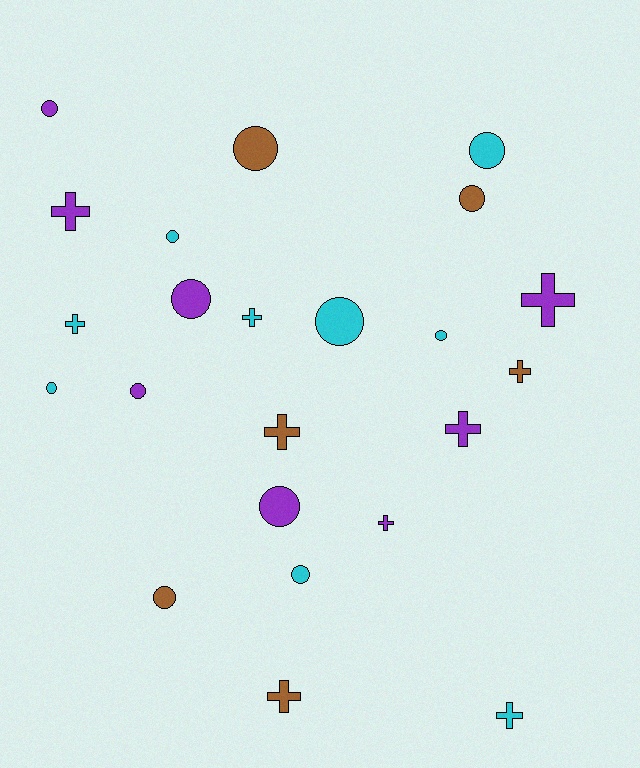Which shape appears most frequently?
Circle, with 13 objects.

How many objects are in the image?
There are 23 objects.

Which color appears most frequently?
Cyan, with 9 objects.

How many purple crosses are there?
There are 4 purple crosses.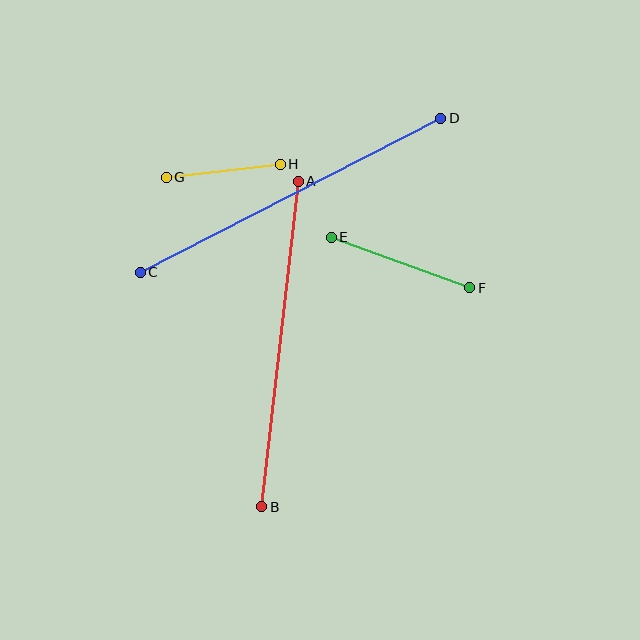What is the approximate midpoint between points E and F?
The midpoint is at approximately (400, 263) pixels.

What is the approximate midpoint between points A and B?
The midpoint is at approximately (280, 344) pixels.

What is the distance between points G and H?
The distance is approximately 115 pixels.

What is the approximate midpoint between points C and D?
The midpoint is at approximately (291, 195) pixels.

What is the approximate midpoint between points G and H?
The midpoint is at approximately (223, 171) pixels.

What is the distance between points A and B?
The distance is approximately 328 pixels.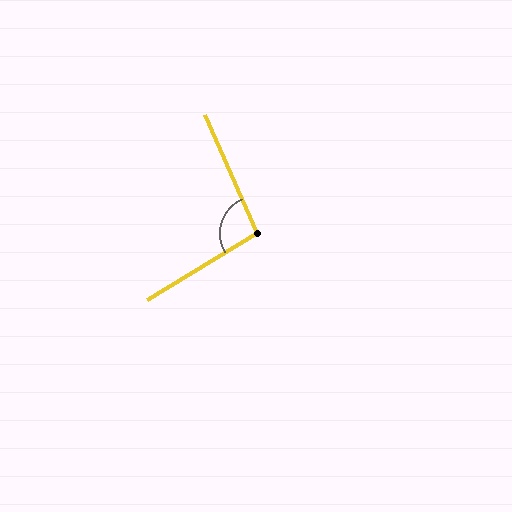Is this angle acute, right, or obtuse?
It is obtuse.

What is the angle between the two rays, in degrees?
Approximately 97 degrees.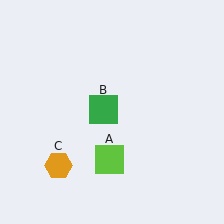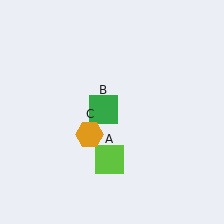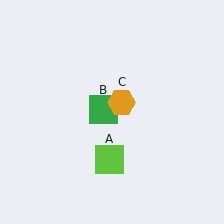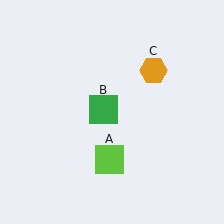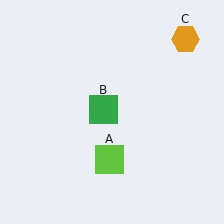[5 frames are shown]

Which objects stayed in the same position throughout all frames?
Lime square (object A) and green square (object B) remained stationary.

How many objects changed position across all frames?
1 object changed position: orange hexagon (object C).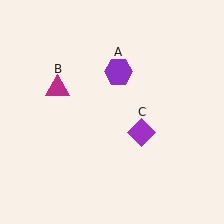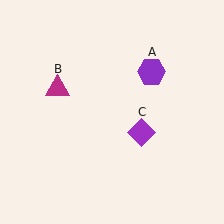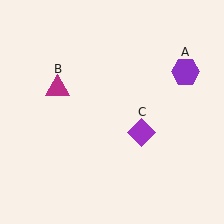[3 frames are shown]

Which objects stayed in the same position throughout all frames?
Magenta triangle (object B) and purple diamond (object C) remained stationary.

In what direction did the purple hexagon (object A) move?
The purple hexagon (object A) moved right.